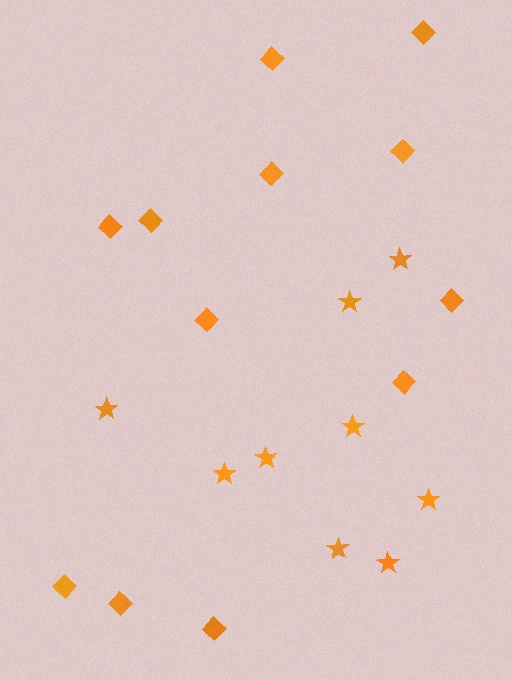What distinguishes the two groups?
There are 2 groups: one group of diamonds (12) and one group of stars (9).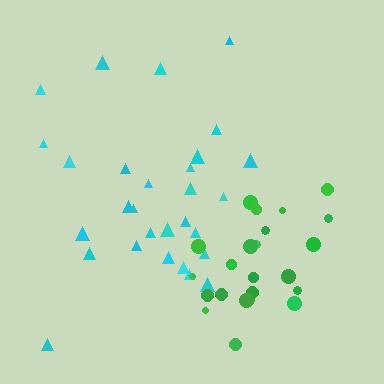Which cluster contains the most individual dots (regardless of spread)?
Cyan (29).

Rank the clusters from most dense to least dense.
green, cyan.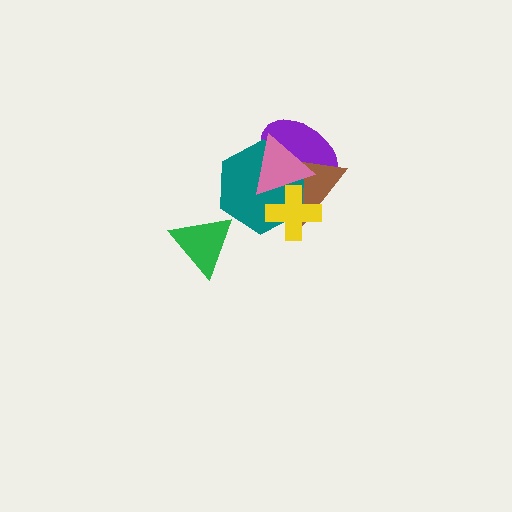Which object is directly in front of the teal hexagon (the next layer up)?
The pink triangle is directly in front of the teal hexagon.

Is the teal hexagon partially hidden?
Yes, it is partially covered by another shape.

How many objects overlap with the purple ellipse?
4 objects overlap with the purple ellipse.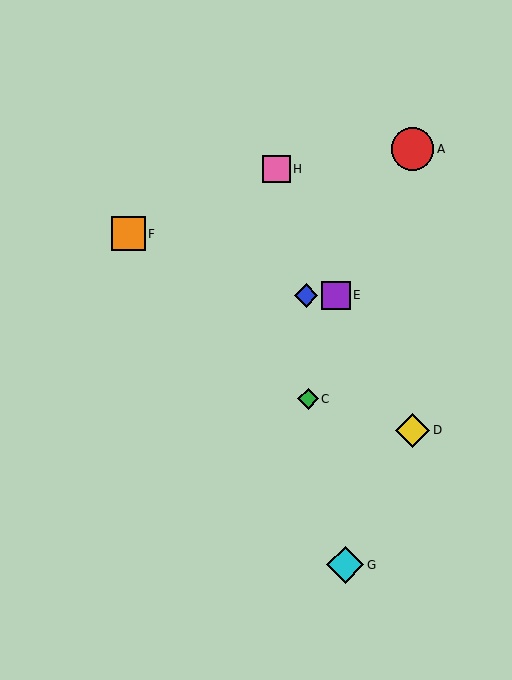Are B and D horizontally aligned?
No, B is at y≈296 and D is at y≈430.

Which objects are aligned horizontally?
Objects B, E are aligned horizontally.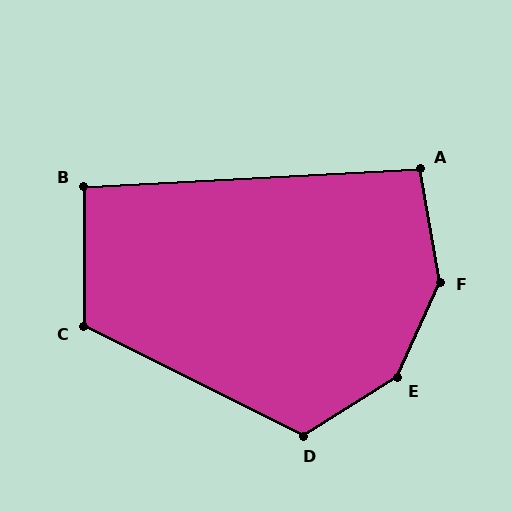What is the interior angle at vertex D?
Approximately 122 degrees (obtuse).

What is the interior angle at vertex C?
Approximately 117 degrees (obtuse).